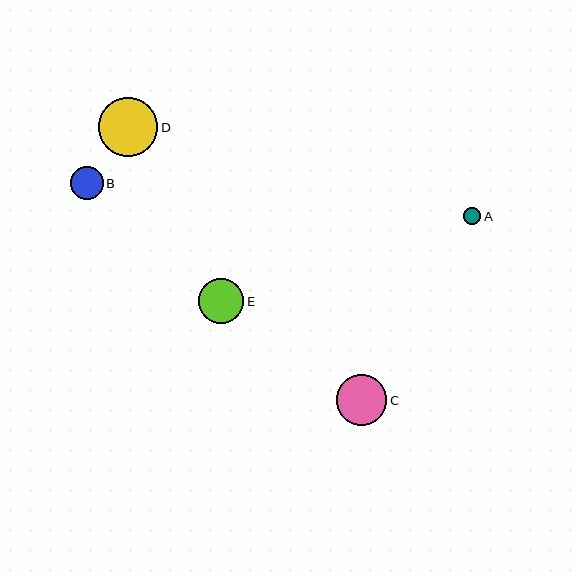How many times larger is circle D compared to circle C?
Circle D is approximately 1.2 times the size of circle C.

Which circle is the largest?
Circle D is the largest with a size of approximately 59 pixels.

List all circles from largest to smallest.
From largest to smallest: D, C, E, B, A.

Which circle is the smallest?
Circle A is the smallest with a size of approximately 17 pixels.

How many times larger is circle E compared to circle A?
Circle E is approximately 2.6 times the size of circle A.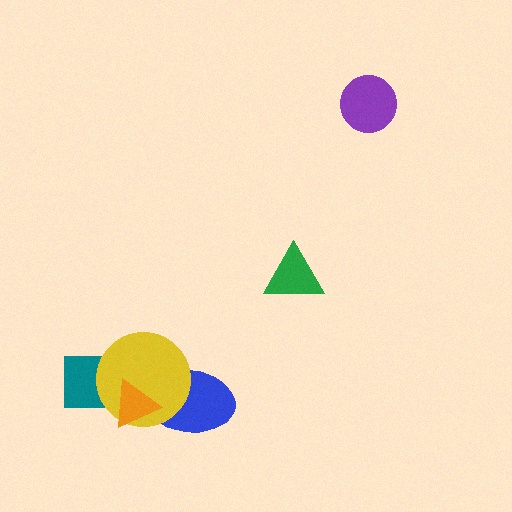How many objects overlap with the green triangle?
0 objects overlap with the green triangle.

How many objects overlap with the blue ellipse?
2 objects overlap with the blue ellipse.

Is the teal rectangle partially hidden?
Yes, it is partially covered by another shape.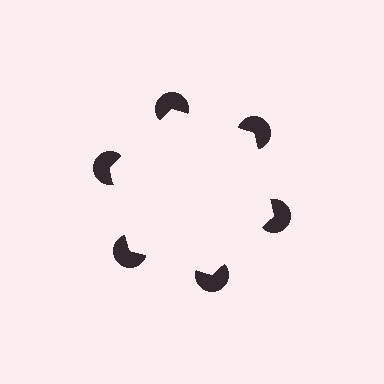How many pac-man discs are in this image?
There are 6 — one at each vertex of the illusory hexagon.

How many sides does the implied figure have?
6 sides.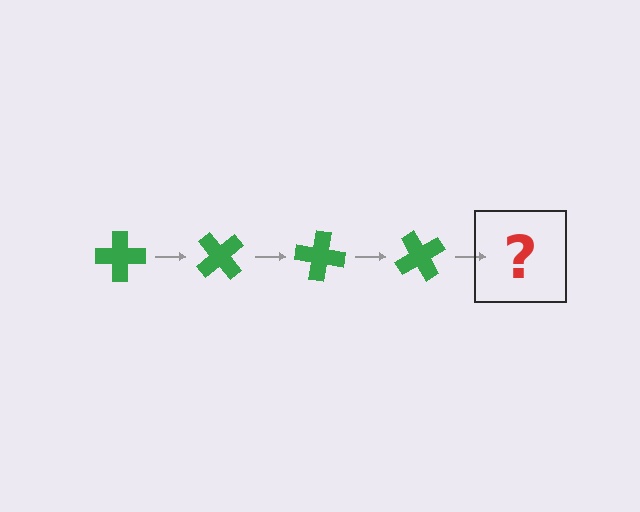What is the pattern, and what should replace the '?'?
The pattern is that the cross rotates 50 degrees each step. The '?' should be a green cross rotated 200 degrees.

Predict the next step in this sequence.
The next step is a green cross rotated 200 degrees.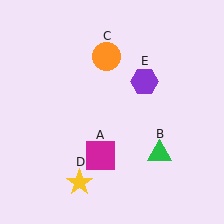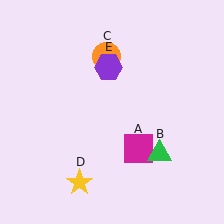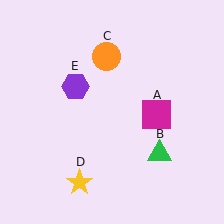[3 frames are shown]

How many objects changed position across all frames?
2 objects changed position: magenta square (object A), purple hexagon (object E).